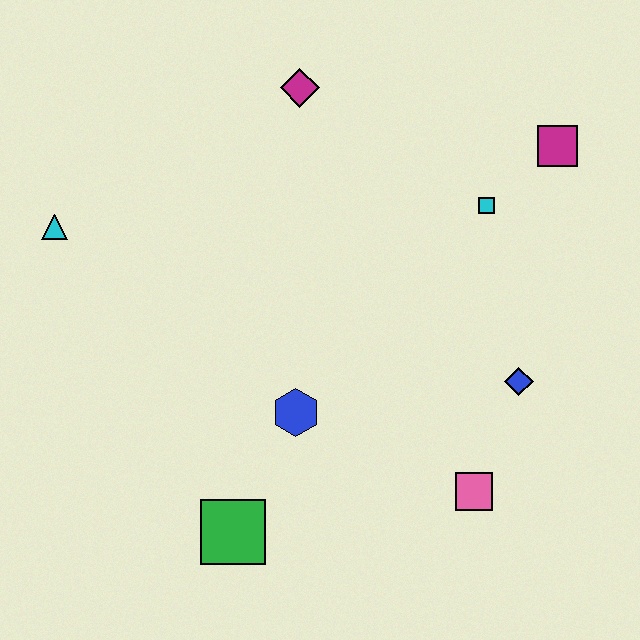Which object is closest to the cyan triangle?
The magenta diamond is closest to the cyan triangle.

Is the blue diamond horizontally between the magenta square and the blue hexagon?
Yes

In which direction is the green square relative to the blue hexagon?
The green square is below the blue hexagon.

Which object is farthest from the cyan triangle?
The magenta square is farthest from the cyan triangle.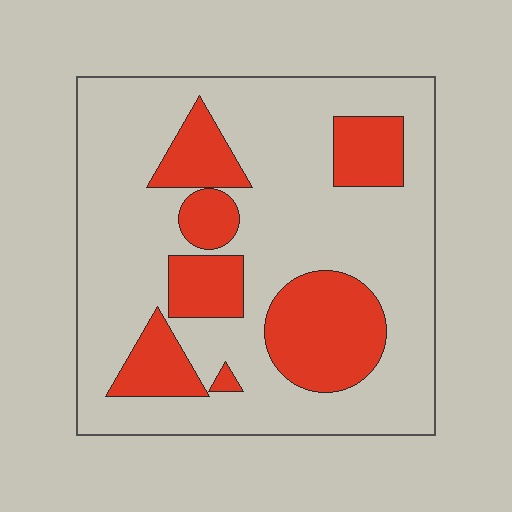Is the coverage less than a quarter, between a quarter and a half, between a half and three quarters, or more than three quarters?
Between a quarter and a half.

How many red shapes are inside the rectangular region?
7.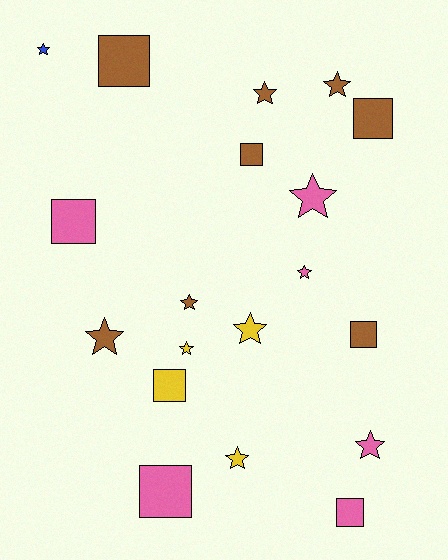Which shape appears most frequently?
Star, with 11 objects.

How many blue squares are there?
There are no blue squares.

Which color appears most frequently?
Brown, with 8 objects.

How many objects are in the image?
There are 19 objects.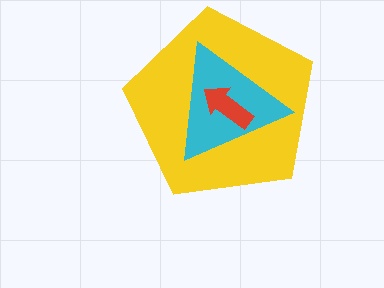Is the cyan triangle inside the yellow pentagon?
Yes.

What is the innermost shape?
The red arrow.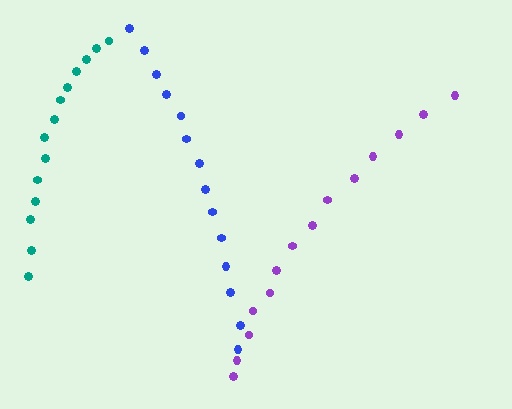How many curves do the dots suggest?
There are 3 distinct paths.